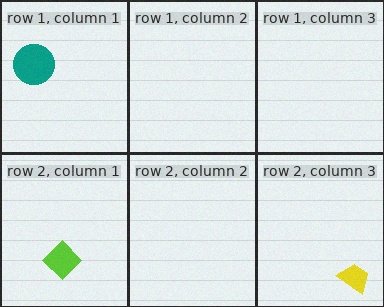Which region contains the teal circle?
The row 1, column 1 region.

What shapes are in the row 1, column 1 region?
The teal circle.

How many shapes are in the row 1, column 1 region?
1.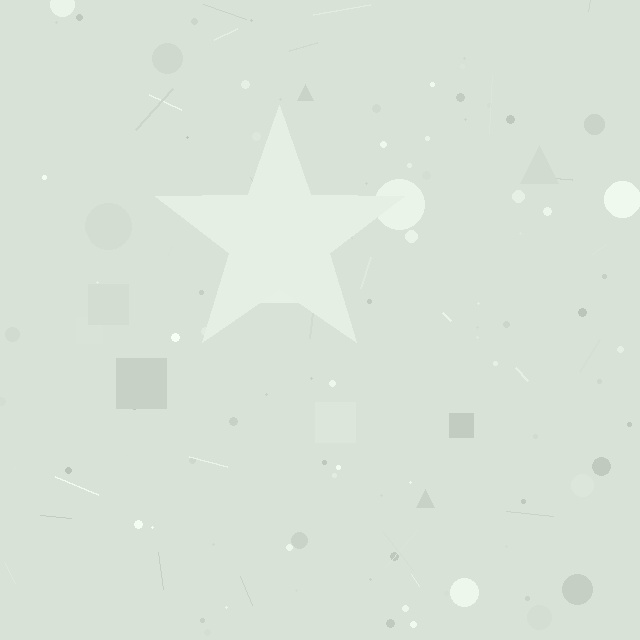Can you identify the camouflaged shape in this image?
The camouflaged shape is a star.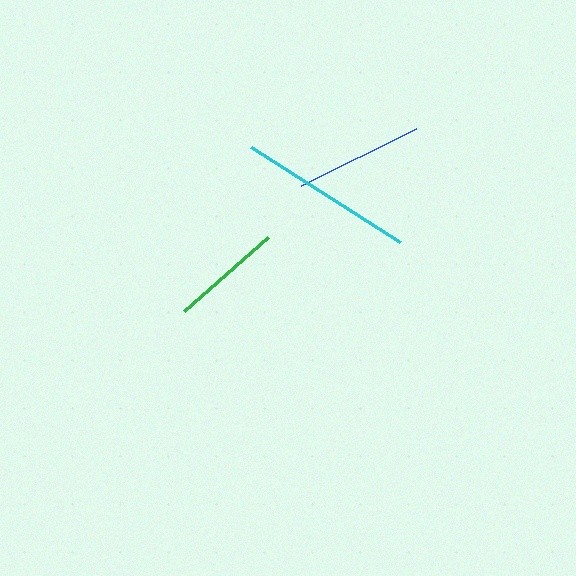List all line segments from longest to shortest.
From longest to shortest: cyan, blue, green.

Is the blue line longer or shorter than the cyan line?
The cyan line is longer than the blue line.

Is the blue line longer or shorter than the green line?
The blue line is longer than the green line.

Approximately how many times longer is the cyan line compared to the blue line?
The cyan line is approximately 1.4 times the length of the blue line.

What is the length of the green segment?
The green segment is approximately 111 pixels long.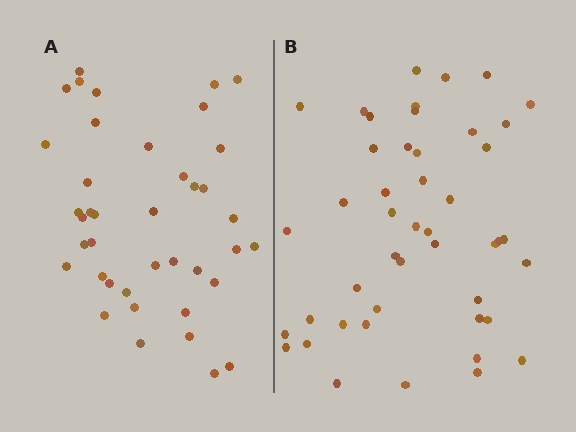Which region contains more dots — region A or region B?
Region B (the right region) has more dots.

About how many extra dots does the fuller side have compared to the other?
Region B has about 6 more dots than region A.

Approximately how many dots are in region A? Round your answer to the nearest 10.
About 40 dots.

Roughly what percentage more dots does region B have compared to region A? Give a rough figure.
About 15% more.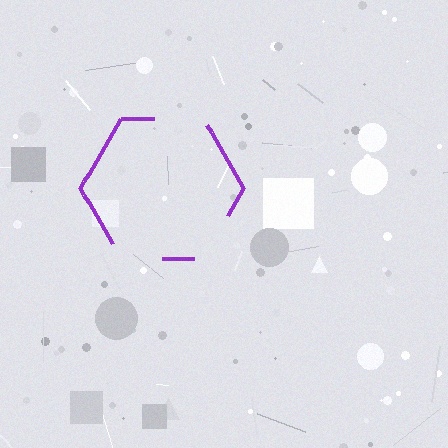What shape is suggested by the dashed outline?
The dashed outline suggests a hexagon.